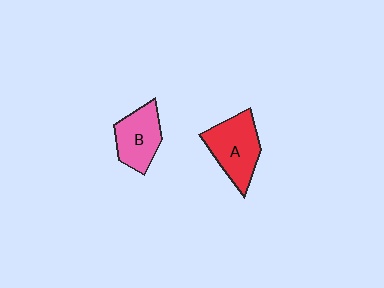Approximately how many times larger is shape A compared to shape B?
Approximately 1.2 times.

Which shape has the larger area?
Shape A (red).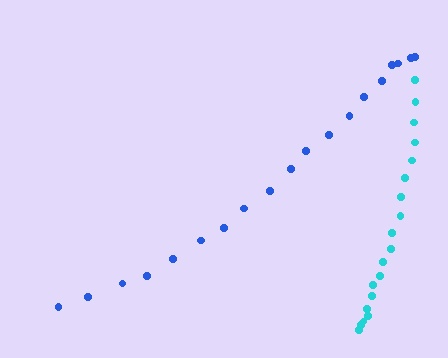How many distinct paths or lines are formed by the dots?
There are 2 distinct paths.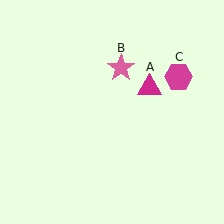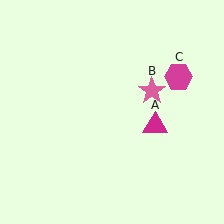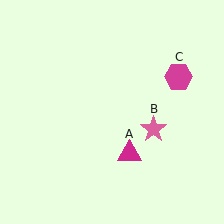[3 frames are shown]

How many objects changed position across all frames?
2 objects changed position: magenta triangle (object A), pink star (object B).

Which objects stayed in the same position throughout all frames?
Magenta hexagon (object C) remained stationary.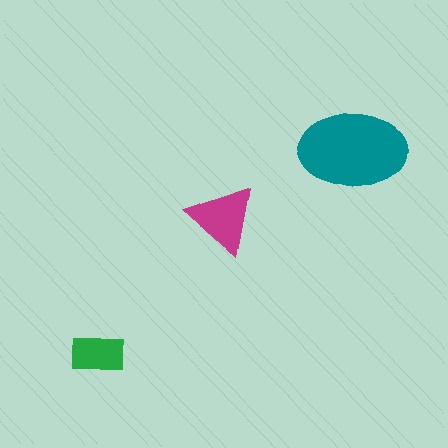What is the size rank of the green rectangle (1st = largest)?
3rd.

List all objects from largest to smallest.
The teal ellipse, the magenta triangle, the green rectangle.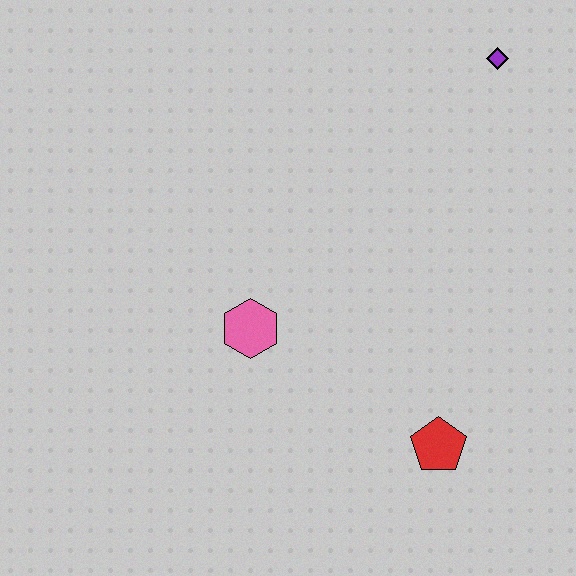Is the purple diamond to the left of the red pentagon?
No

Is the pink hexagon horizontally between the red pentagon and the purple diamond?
No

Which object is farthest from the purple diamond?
The red pentagon is farthest from the purple diamond.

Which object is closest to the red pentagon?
The pink hexagon is closest to the red pentagon.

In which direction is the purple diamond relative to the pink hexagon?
The purple diamond is above the pink hexagon.